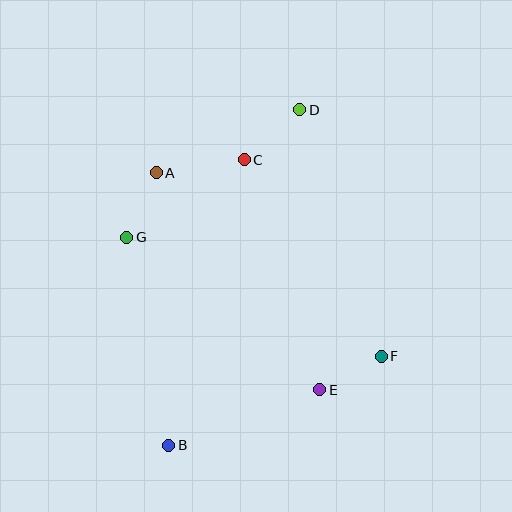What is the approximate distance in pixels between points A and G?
The distance between A and G is approximately 71 pixels.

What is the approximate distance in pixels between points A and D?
The distance between A and D is approximately 156 pixels.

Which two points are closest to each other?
Points E and F are closest to each other.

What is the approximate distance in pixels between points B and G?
The distance between B and G is approximately 212 pixels.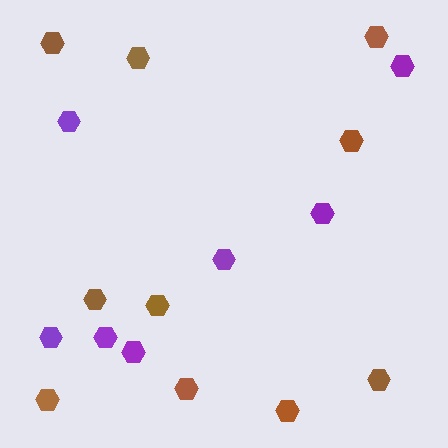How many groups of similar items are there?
There are 2 groups: one group of purple hexagons (7) and one group of brown hexagons (10).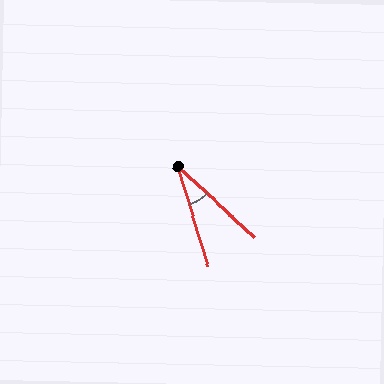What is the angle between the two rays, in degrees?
Approximately 31 degrees.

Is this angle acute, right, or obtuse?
It is acute.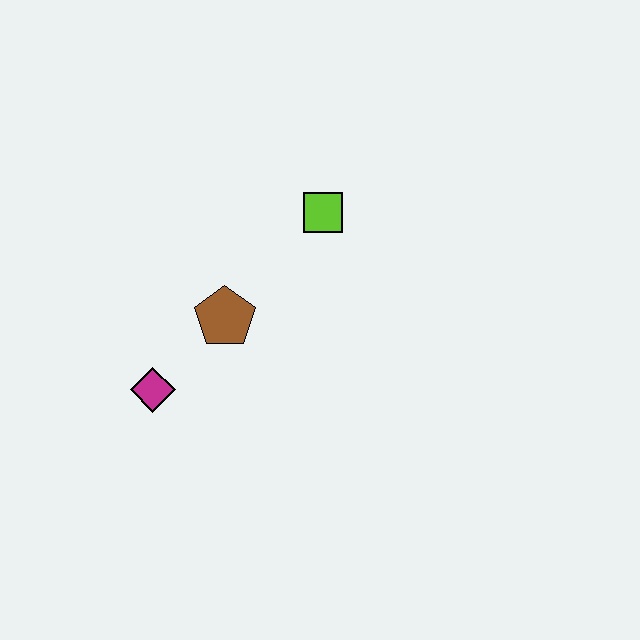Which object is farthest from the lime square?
The magenta diamond is farthest from the lime square.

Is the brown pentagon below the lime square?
Yes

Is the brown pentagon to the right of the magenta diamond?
Yes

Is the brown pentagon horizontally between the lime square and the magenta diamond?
Yes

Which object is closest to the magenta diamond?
The brown pentagon is closest to the magenta diamond.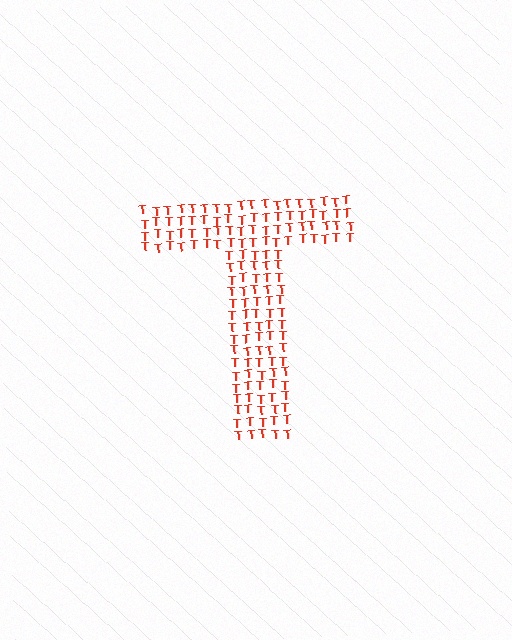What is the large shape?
The large shape is the letter T.